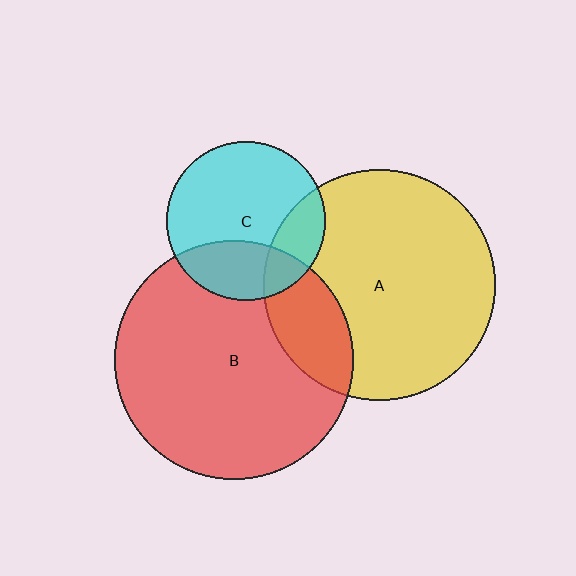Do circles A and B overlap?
Yes.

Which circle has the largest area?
Circle B (red).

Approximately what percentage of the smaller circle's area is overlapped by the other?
Approximately 20%.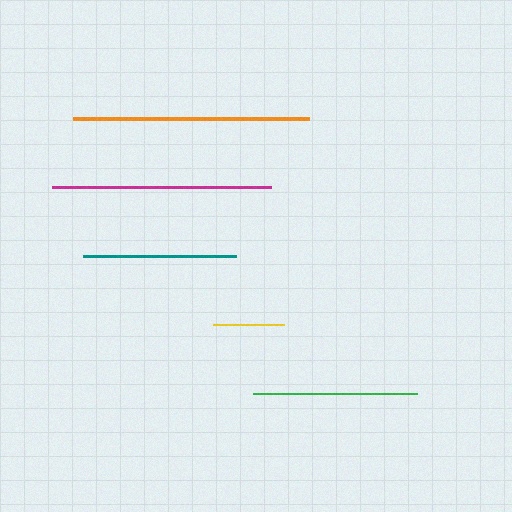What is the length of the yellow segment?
The yellow segment is approximately 71 pixels long.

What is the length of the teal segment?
The teal segment is approximately 152 pixels long.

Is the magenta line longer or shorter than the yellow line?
The magenta line is longer than the yellow line.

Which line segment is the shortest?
The yellow line is the shortest at approximately 71 pixels.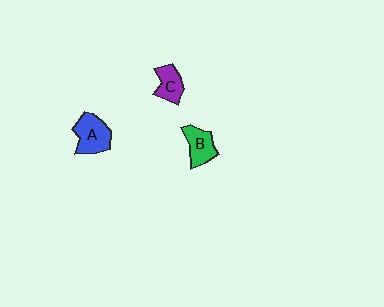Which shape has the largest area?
Shape A (blue).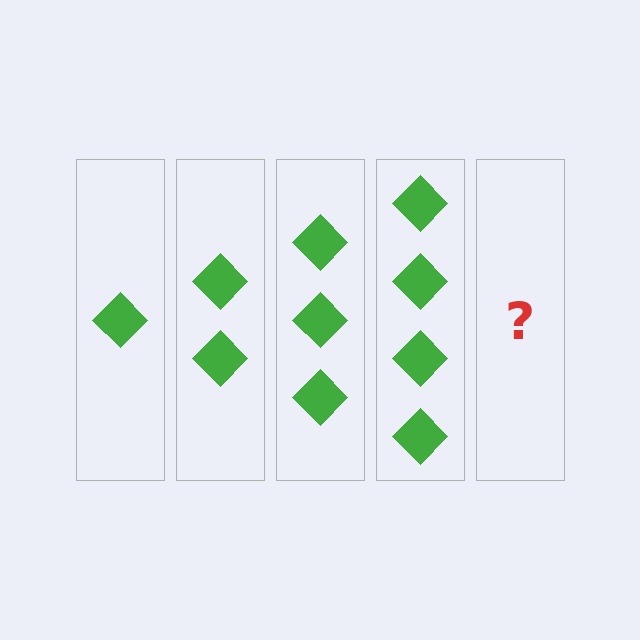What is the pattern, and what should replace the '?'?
The pattern is that each step adds one more diamond. The '?' should be 5 diamonds.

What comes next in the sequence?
The next element should be 5 diamonds.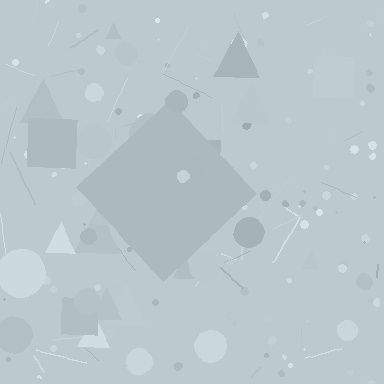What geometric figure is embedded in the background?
A diamond is embedded in the background.